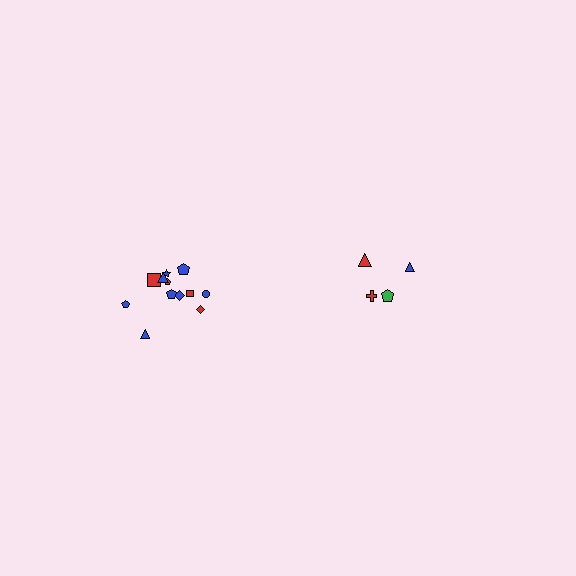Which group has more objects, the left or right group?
The left group.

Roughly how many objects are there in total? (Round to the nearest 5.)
Roughly 15 objects in total.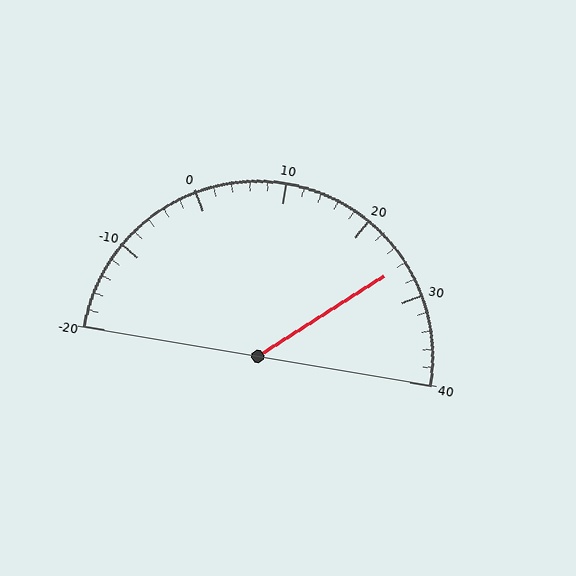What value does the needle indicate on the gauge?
The needle indicates approximately 26.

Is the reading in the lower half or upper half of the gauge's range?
The reading is in the upper half of the range (-20 to 40).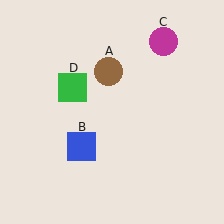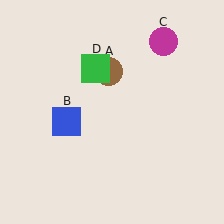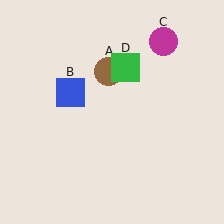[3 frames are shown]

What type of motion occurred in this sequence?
The blue square (object B), green square (object D) rotated clockwise around the center of the scene.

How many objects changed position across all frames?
2 objects changed position: blue square (object B), green square (object D).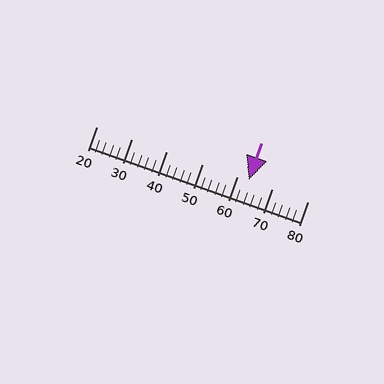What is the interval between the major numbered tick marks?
The major tick marks are spaced 10 units apart.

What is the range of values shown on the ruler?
The ruler shows values from 20 to 80.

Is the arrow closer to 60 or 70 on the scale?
The arrow is closer to 60.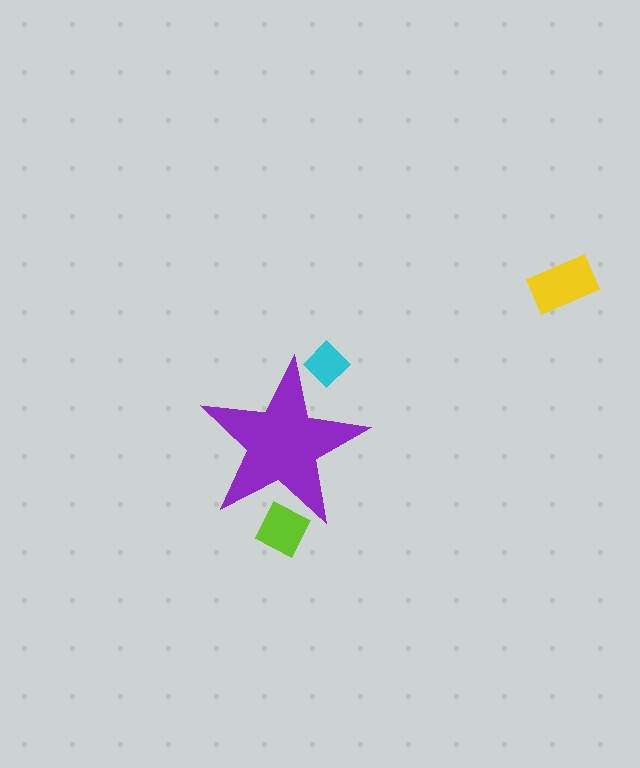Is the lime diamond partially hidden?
Yes, the lime diamond is partially hidden behind the purple star.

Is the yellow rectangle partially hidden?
No, the yellow rectangle is fully visible.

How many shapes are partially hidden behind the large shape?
2 shapes are partially hidden.